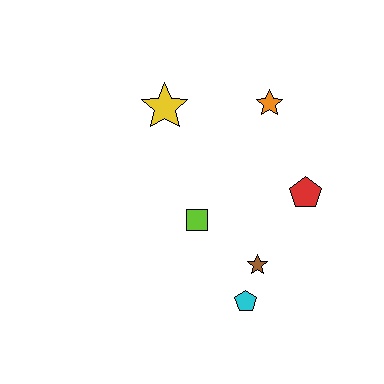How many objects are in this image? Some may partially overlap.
There are 6 objects.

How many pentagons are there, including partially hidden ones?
There are 2 pentagons.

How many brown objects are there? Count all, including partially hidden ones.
There is 1 brown object.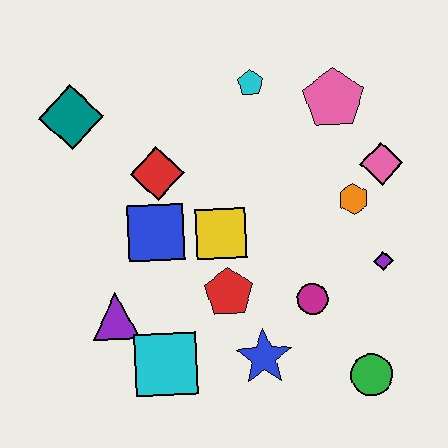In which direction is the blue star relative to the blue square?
The blue star is below the blue square.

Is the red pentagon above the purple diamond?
No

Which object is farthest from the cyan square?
The pink pentagon is farthest from the cyan square.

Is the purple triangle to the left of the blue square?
Yes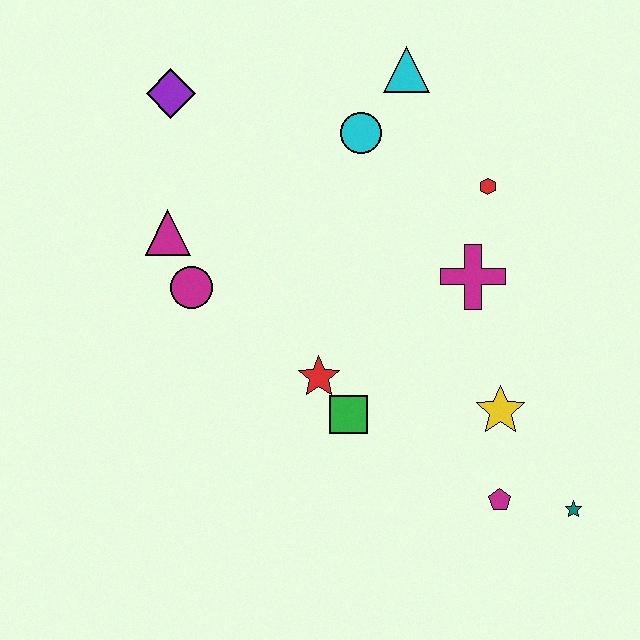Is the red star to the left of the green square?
Yes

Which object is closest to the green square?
The red star is closest to the green square.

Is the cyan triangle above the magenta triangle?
Yes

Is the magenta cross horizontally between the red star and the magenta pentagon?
Yes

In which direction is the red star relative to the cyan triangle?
The red star is below the cyan triangle.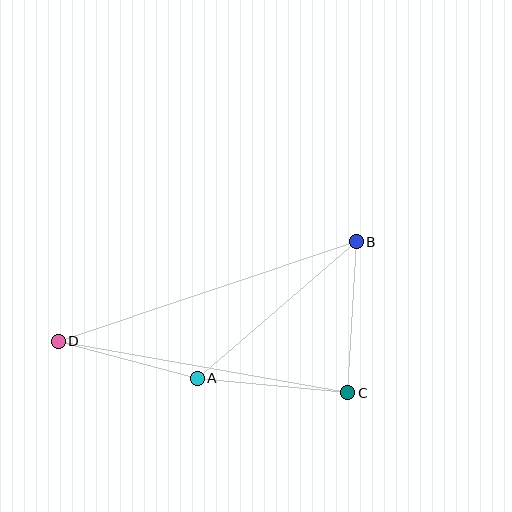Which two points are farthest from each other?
Points B and D are farthest from each other.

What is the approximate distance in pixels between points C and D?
The distance between C and D is approximately 294 pixels.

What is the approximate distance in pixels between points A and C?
The distance between A and C is approximately 151 pixels.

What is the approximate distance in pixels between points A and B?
The distance between A and B is approximately 210 pixels.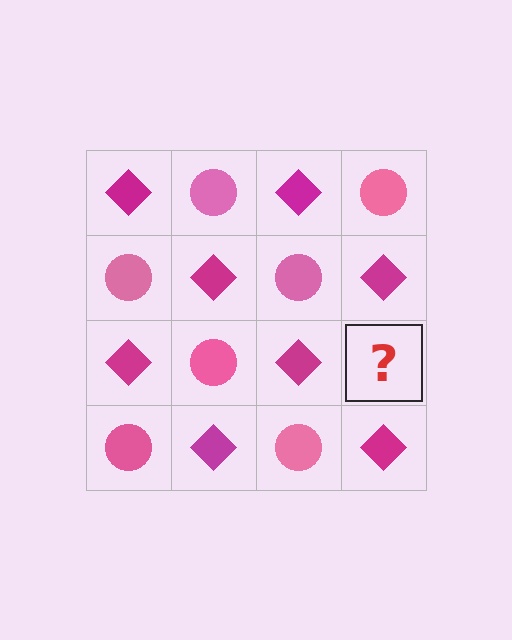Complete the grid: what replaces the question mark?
The question mark should be replaced with a pink circle.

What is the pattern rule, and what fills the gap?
The rule is that it alternates magenta diamond and pink circle in a checkerboard pattern. The gap should be filled with a pink circle.